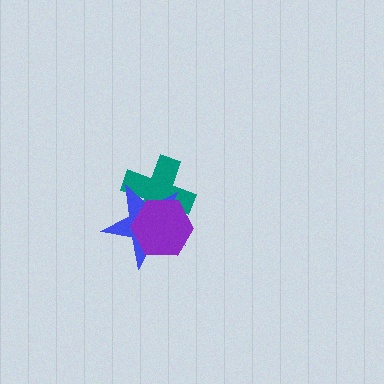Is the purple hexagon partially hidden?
No, no other shape covers it.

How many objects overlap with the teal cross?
2 objects overlap with the teal cross.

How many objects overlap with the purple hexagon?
2 objects overlap with the purple hexagon.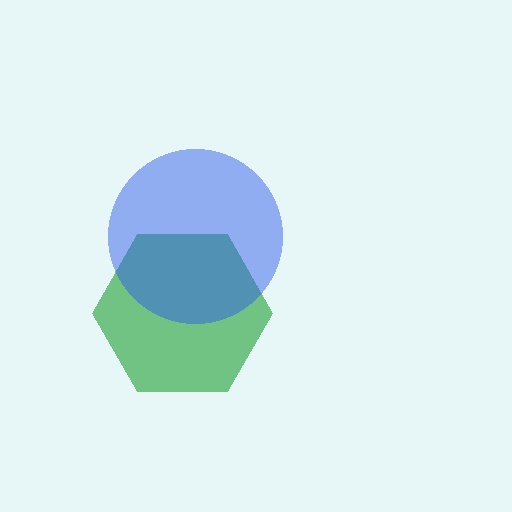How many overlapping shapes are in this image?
There are 2 overlapping shapes in the image.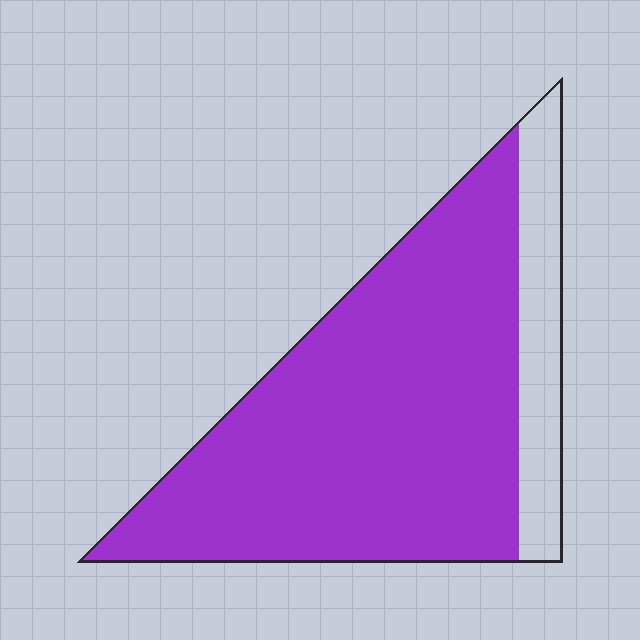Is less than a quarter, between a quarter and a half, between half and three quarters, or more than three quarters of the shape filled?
More than three quarters.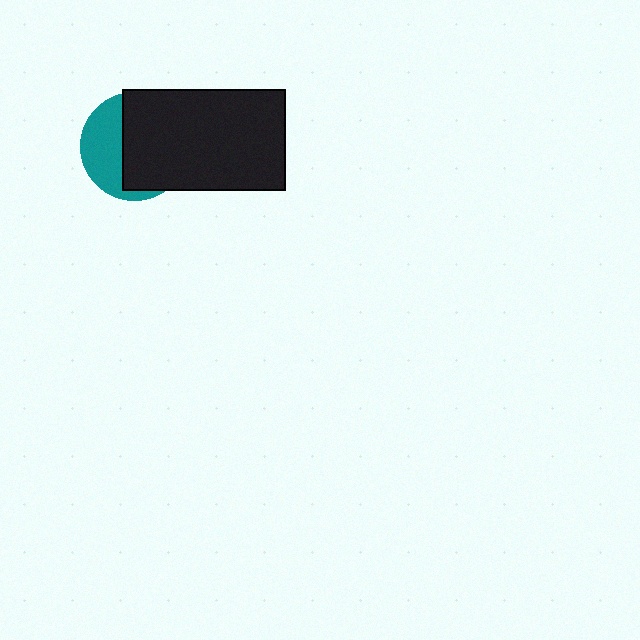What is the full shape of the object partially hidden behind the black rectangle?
The partially hidden object is a teal circle.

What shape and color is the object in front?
The object in front is a black rectangle.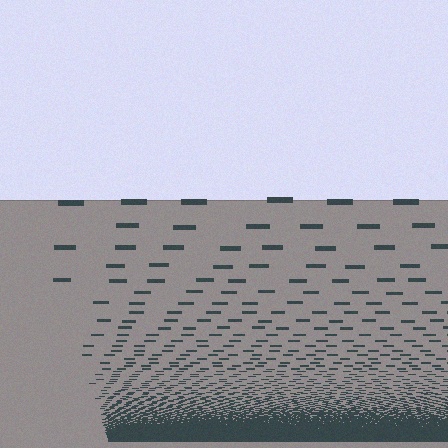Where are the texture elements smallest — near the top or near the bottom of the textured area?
Near the bottom.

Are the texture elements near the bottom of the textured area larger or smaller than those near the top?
Smaller. The gradient is inverted — elements near the bottom are smaller and denser.